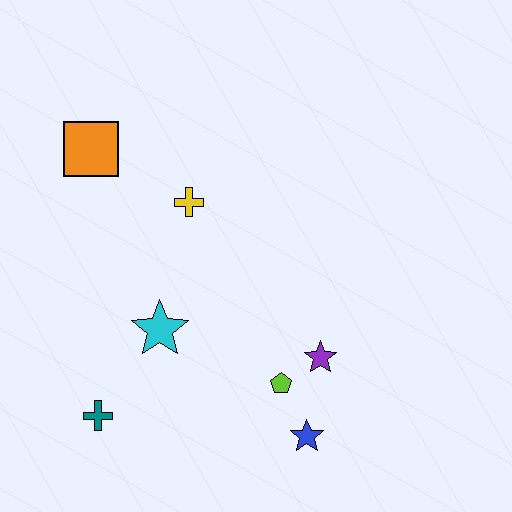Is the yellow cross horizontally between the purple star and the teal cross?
Yes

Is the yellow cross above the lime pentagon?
Yes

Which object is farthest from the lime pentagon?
The orange square is farthest from the lime pentagon.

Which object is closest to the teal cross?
The cyan star is closest to the teal cross.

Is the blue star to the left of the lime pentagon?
No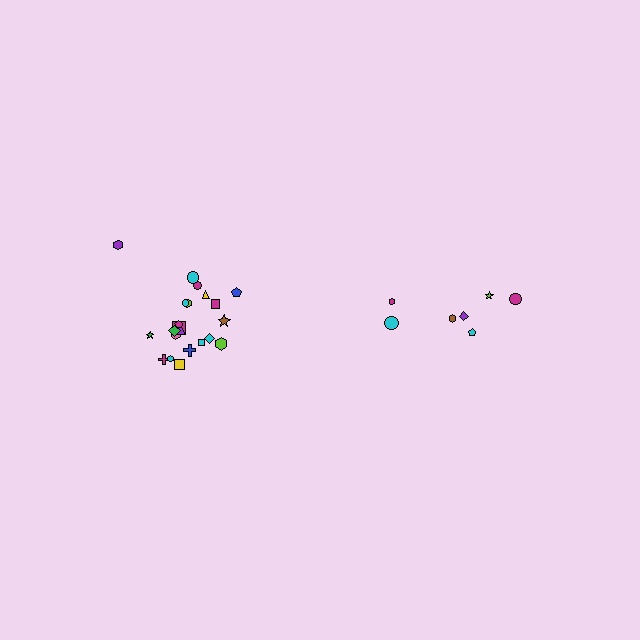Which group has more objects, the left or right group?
The left group.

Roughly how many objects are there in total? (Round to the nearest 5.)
Roughly 30 objects in total.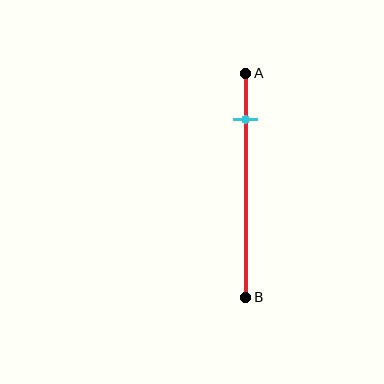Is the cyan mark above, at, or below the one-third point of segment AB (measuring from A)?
The cyan mark is above the one-third point of segment AB.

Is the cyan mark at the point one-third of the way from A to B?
No, the mark is at about 20% from A, not at the 33% one-third point.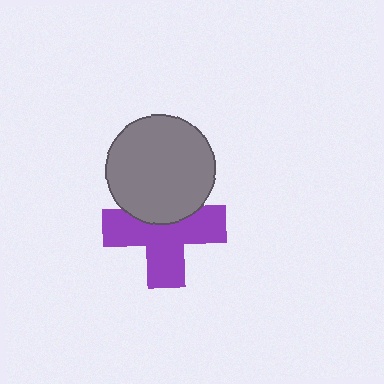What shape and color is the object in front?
The object in front is a gray circle.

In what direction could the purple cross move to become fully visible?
The purple cross could move down. That would shift it out from behind the gray circle entirely.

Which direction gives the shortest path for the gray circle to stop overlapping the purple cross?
Moving up gives the shortest separation.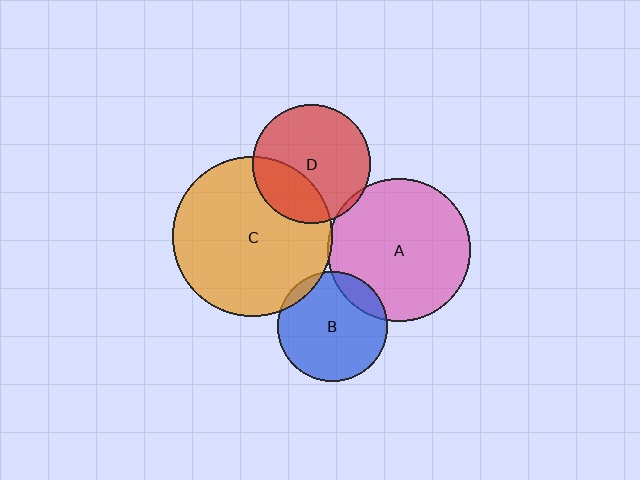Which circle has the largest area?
Circle C (orange).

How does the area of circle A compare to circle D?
Approximately 1.5 times.